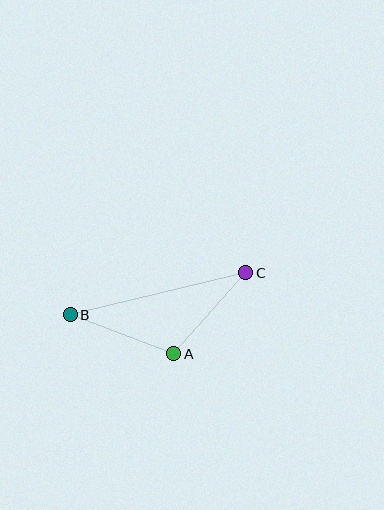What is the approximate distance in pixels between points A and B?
The distance between A and B is approximately 110 pixels.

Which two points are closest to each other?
Points A and C are closest to each other.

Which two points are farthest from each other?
Points B and C are farthest from each other.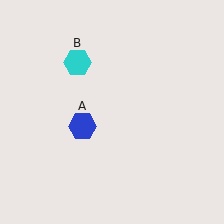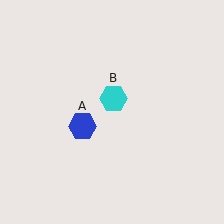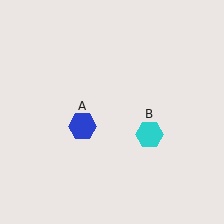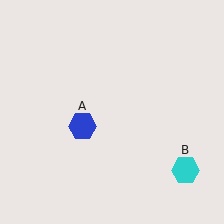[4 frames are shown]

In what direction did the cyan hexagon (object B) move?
The cyan hexagon (object B) moved down and to the right.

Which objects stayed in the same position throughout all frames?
Blue hexagon (object A) remained stationary.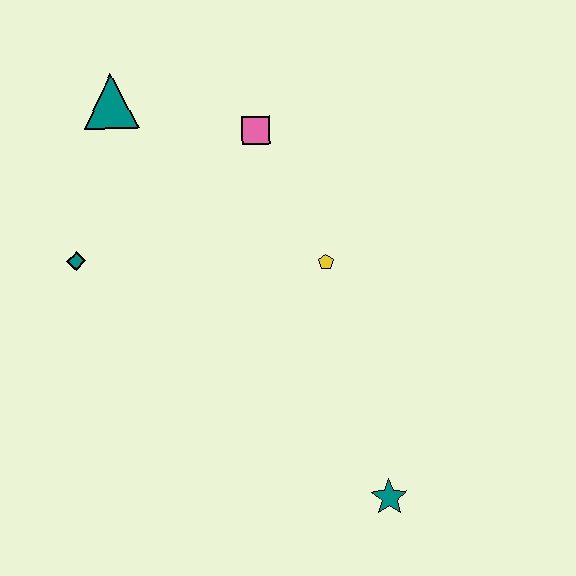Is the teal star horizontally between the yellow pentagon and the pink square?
No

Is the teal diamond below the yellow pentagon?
No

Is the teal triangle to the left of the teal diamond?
No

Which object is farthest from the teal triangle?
The teal star is farthest from the teal triangle.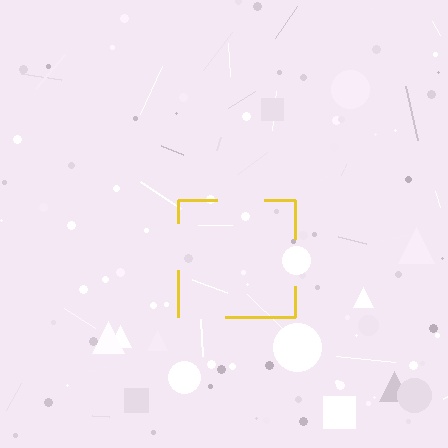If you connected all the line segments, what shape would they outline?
They would outline a square.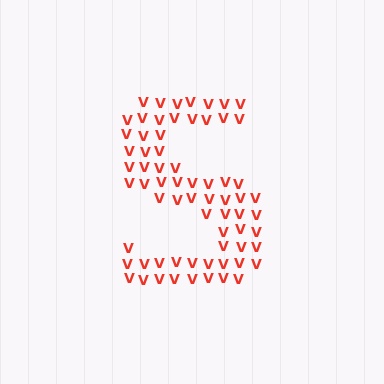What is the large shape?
The large shape is the letter S.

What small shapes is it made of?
It is made of small letter V's.